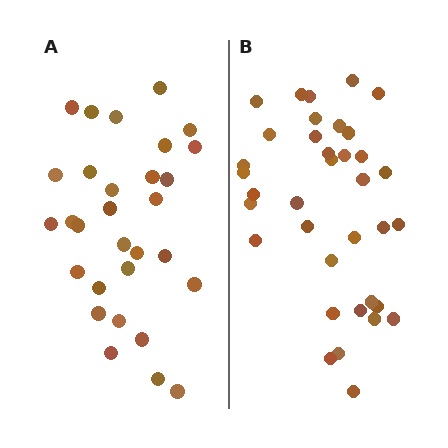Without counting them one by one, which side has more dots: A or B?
Region B (the right region) has more dots.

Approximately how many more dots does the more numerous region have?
Region B has about 6 more dots than region A.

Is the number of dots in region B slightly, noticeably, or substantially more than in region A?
Region B has only slightly more — the two regions are fairly close. The ratio is roughly 1.2 to 1.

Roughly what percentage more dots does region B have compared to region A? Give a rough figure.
About 20% more.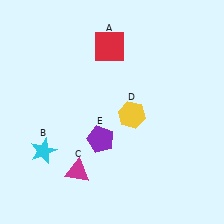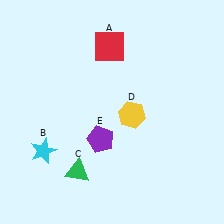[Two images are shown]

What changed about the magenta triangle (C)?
In Image 1, C is magenta. In Image 2, it changed to green.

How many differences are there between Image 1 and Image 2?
There is 1 difference between the two images.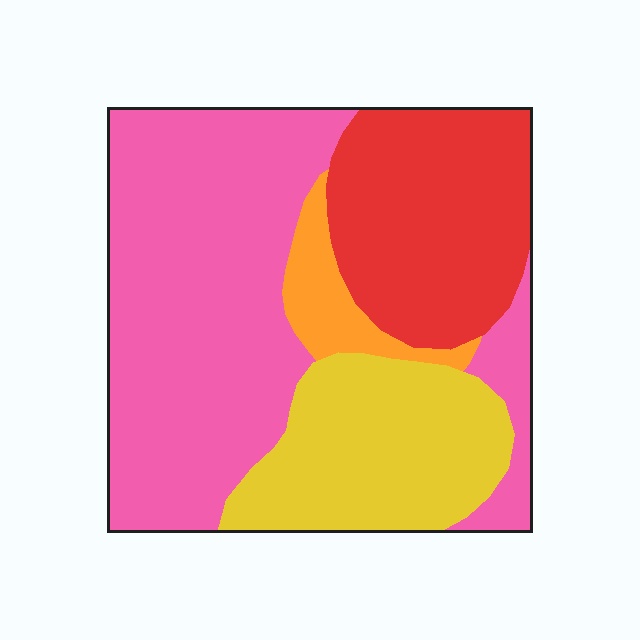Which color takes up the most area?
Pink, at roughly 50%.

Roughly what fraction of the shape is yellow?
Yellow takes up about one fifth (1/5) of the shape.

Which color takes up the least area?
Orange, at roughly 5%.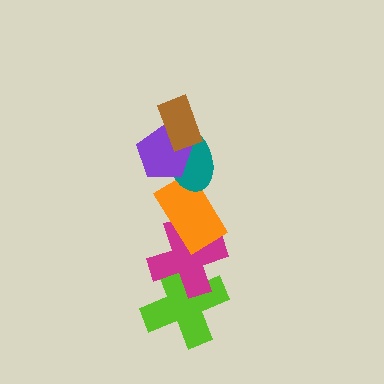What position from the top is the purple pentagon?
The purple pentagon is 2nd from the top.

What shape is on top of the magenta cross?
The orange rectangle is on top of the magenta cross.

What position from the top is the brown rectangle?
The brown rectangle is 1st from the top.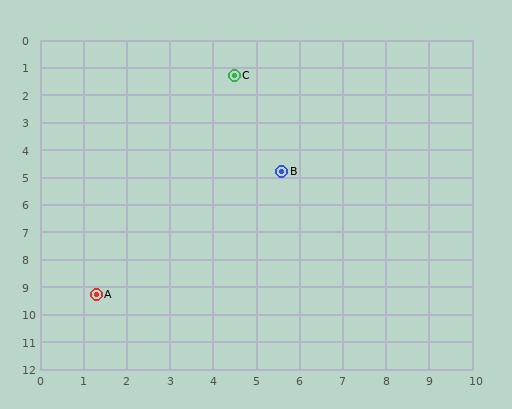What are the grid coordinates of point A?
Point A is at approximately (1.3, 9.3).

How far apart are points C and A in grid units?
Points C and A are about 8.6 grid units apart.